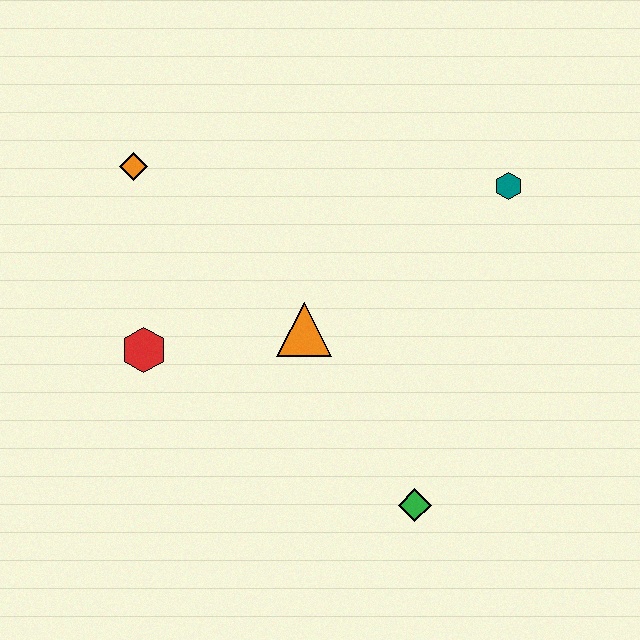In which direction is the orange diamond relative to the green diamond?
The orange diamond is above the green diamond.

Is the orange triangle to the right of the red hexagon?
Yes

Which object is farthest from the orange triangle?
The teal hexagon is farthest from the orange triangle.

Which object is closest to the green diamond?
The orange triangle is closest to the green diamond.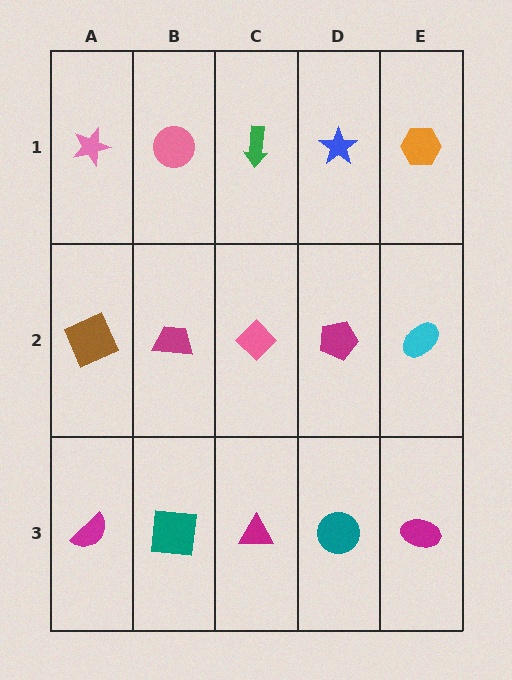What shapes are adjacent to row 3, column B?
A magenta trapezoid (row 2, column B), a magenta semicircle (row 3, column A), a magenta triangle (row 3, column C).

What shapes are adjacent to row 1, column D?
A magenta pentagon (row 2, column D), a green arrow (row 1, column C), an orange hexagon (row 1, column E).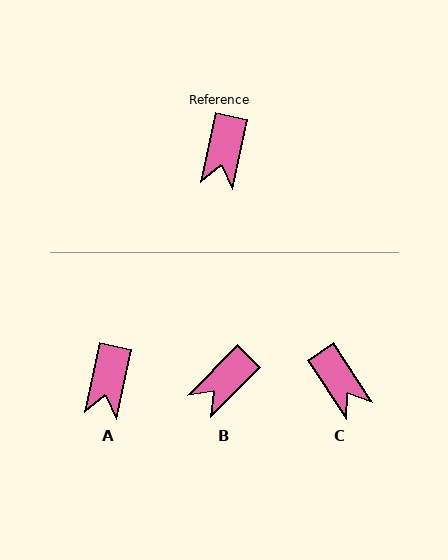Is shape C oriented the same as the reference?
No, it is off by about 45 degrees.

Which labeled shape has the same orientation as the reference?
A.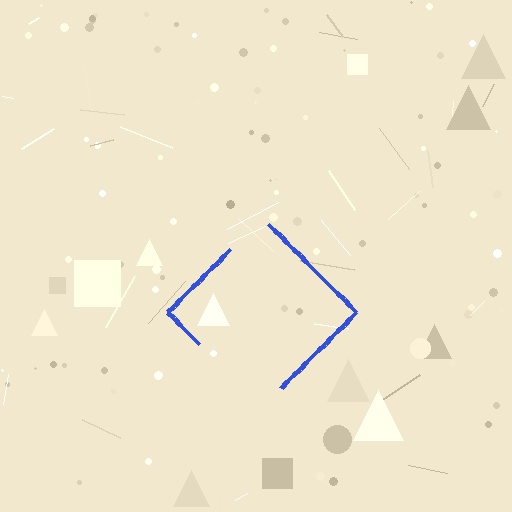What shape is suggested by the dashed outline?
The dashed outline suggests a diamond.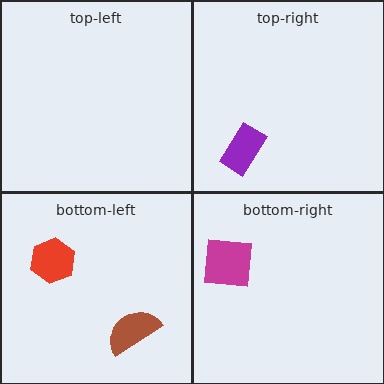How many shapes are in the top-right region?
1.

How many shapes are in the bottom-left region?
2.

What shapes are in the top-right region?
The purple rectangle.